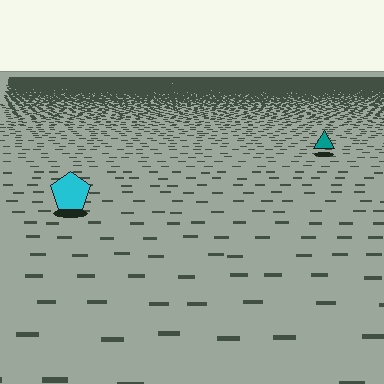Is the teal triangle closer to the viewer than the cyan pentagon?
No. The cyan pentagon is closer — you can tell from the texture gradient: the ground texture is coarser near it.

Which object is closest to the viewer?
The cyan pentagon is closest. The texture marks near it are larger and more spread out.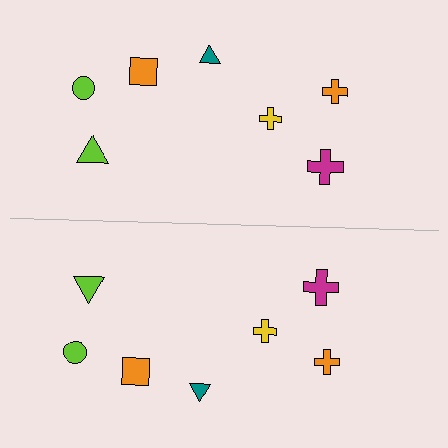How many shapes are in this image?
There are 14 shapes in this image.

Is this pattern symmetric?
Yes, this pattern has bilateral (reflection) symmetry.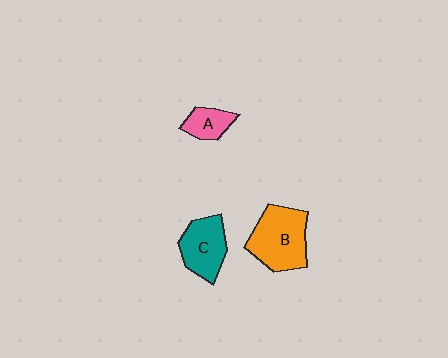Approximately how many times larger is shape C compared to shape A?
Approximately 1.8 times.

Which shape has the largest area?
Shape B (orange).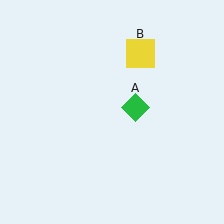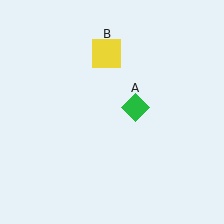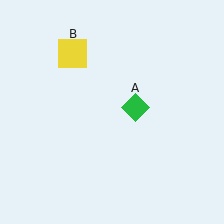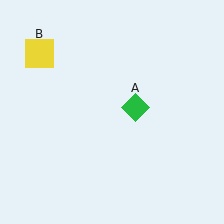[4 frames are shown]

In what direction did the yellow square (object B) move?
The yellow square (object B) moved left.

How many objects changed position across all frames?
1 object changed position: yellow square (object B).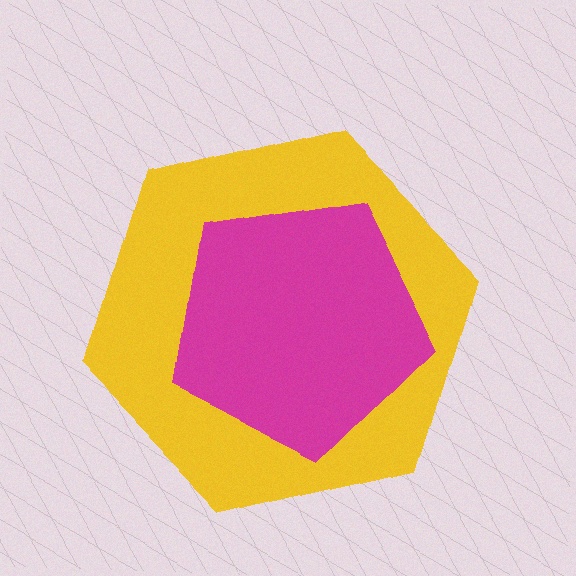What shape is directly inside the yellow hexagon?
The magenta pentagon.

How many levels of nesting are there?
2.